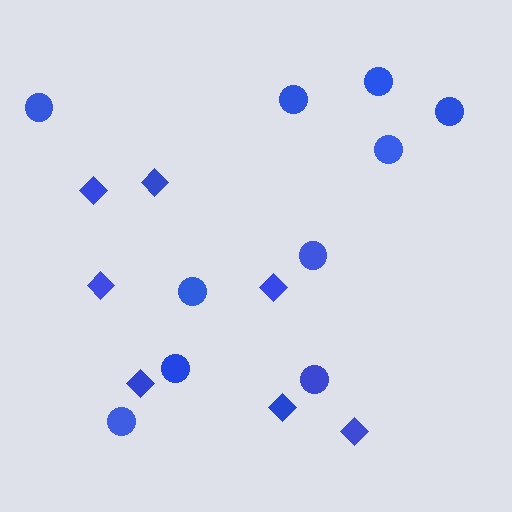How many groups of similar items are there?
There are 2 groups: one group of diamonds (7) and one group of circles (10).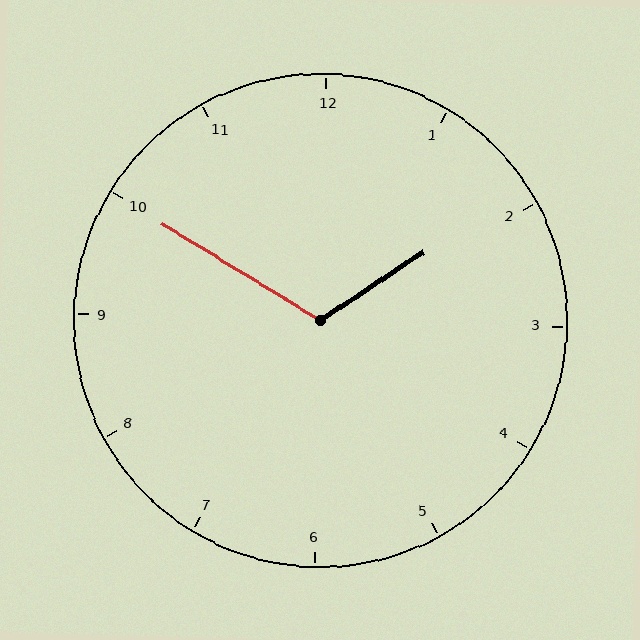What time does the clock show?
1:50.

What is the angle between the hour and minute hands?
Approximately 115 degrees.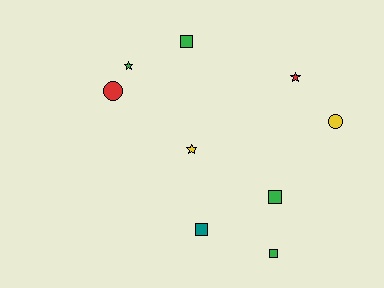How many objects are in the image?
There are 9 objects.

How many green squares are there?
There are 3 green squares.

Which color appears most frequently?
Green, with 4 objects.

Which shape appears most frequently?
Square, with 4 objects.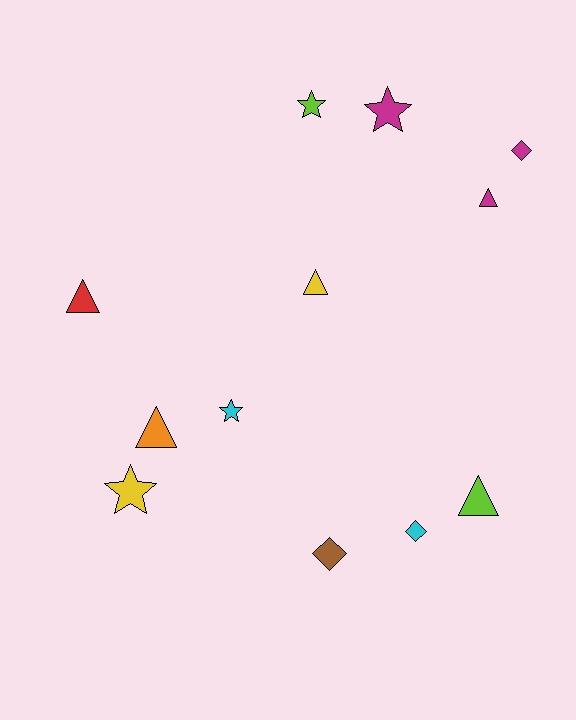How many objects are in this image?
There are 12 objects.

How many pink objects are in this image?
There are no pink objects.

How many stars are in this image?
There are 4 stars.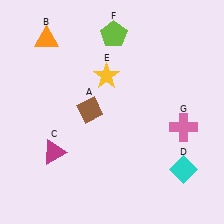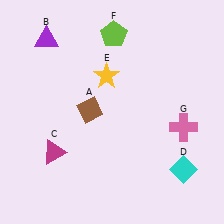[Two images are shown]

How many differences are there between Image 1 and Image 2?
There is 1 difference between the two images.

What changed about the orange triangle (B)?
In Image 1, B is orange. In Image 2, it changed to purple.